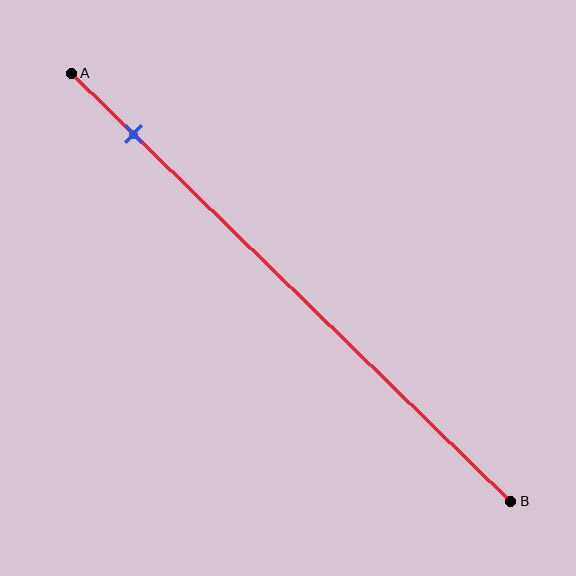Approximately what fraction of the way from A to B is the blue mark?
The blue mark is approximately 15% of the way from A to B.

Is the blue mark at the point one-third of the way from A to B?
No, the mark is at about 15% from A, not at the 33% one-third point.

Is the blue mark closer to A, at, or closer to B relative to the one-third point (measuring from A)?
The blue mark is closer to point A than the one-third point of segment AB.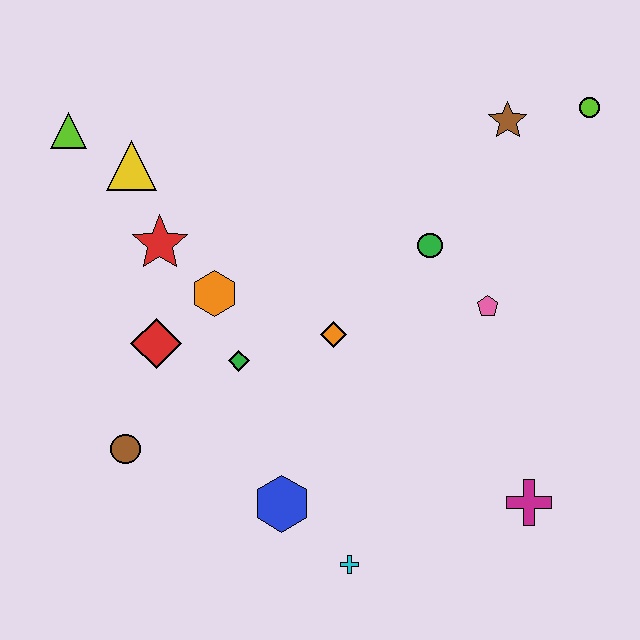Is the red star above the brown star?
No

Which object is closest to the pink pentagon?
The green circle is closest to the pink pentagon.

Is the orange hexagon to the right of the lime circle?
No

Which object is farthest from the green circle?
The lime triangle is farthest from the green circle.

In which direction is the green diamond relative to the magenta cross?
The green diamond is to the left of the magenta cross.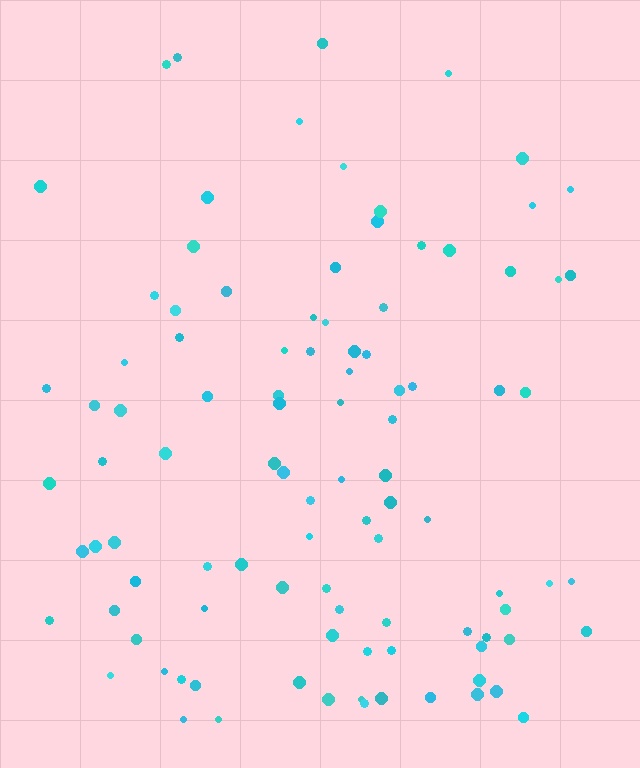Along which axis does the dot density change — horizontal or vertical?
Vertical.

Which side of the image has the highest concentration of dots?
The bottom.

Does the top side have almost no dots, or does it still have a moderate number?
Still a moderate number, just noticeably fewer than the bottom.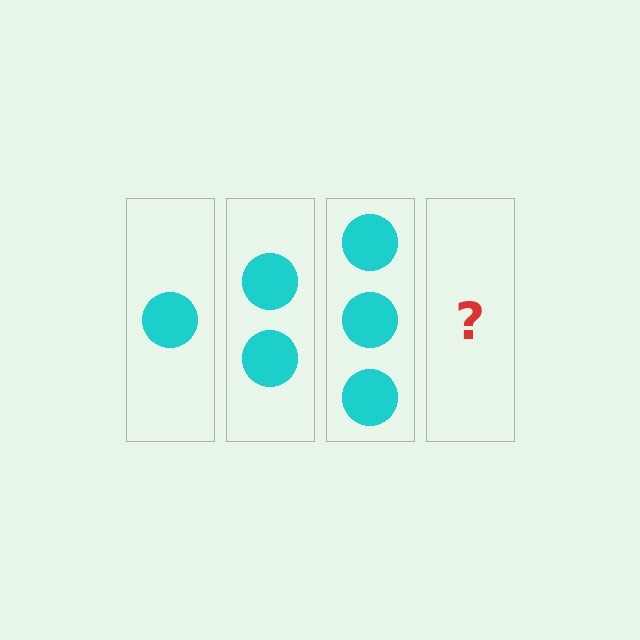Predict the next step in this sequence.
The next step is 4 circles.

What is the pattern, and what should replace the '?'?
The pattern is that each step adds one more circle. The '?' should be 4 circles.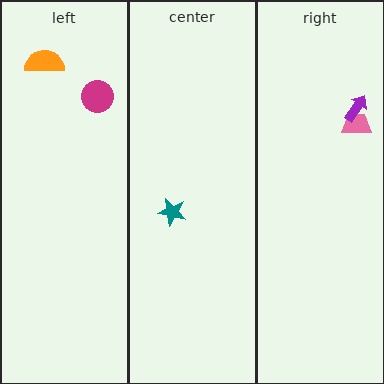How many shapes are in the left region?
2.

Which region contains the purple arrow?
The right region.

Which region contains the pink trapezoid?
The right region.